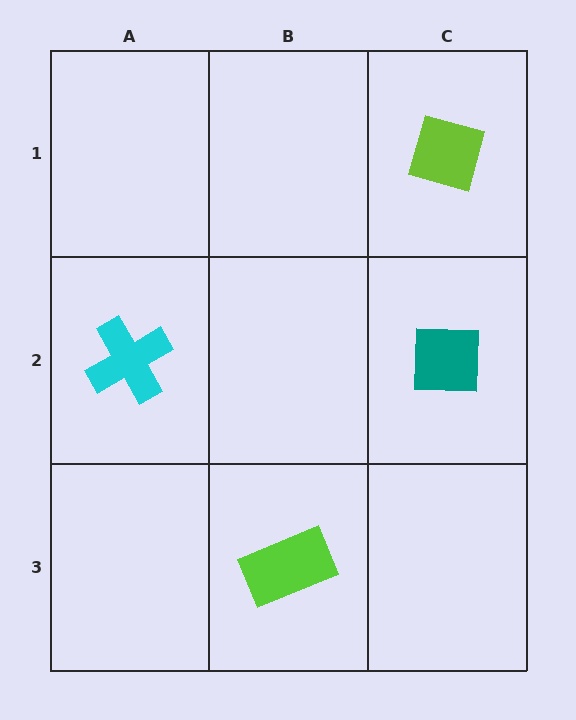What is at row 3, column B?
A lime rectangle.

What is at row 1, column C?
A lime diamond.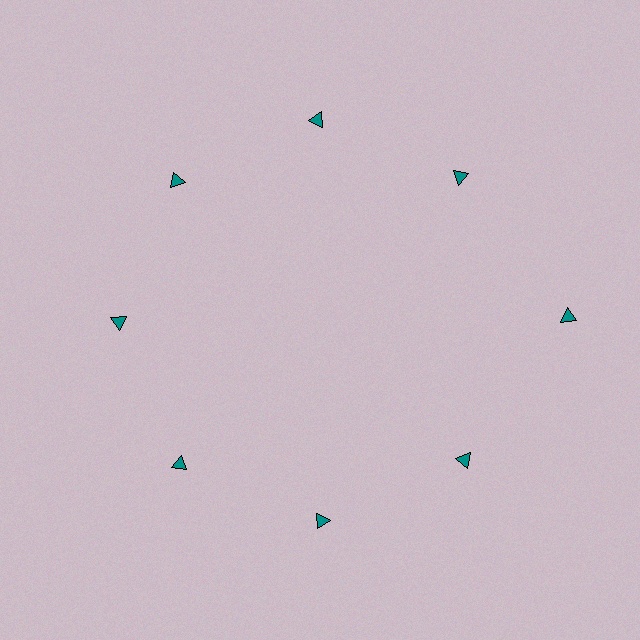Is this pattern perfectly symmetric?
No. The 8 teal triangles are arranged in a ring, but one element near the 3 o'clock position is pushed outward from the center, breaking the 8-fold rotational symmetry.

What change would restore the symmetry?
The symmetry would be restored by moving it inward, back onto the ring so that all 8 triangles sit at equal angles and equal distance from the center.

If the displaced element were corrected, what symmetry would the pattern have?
It would have 8-fold rotational symmetry — the pattern would map onto itself every 45 degrees.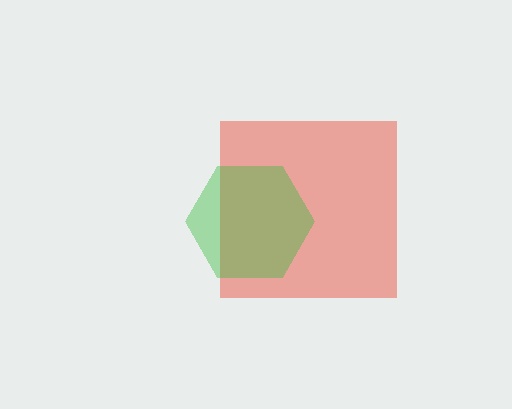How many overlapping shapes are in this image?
There are 2 overlapping shapes in the image.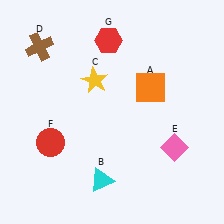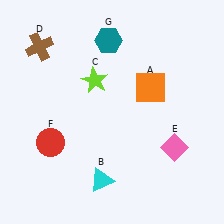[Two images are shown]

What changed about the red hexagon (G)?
In Image 1, G is red. In Image 2, it changed to teal.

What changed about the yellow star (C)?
In Image 1, C is yellow. In Image 2, it changed to lime.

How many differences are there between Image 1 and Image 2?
There are 2 differences between the two images.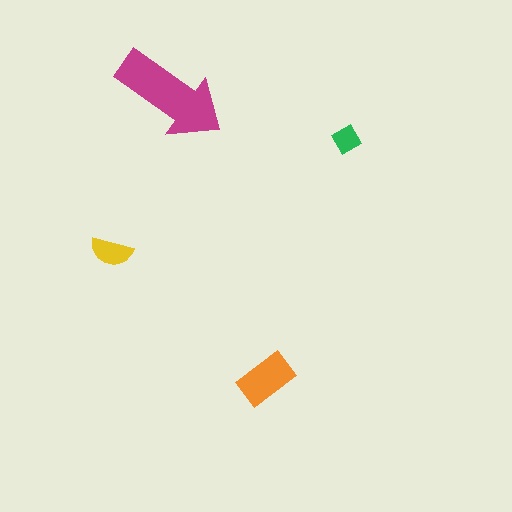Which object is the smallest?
The green diamond.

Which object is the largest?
The magenta arrow.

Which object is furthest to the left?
The yellow semicircle is leftmost.